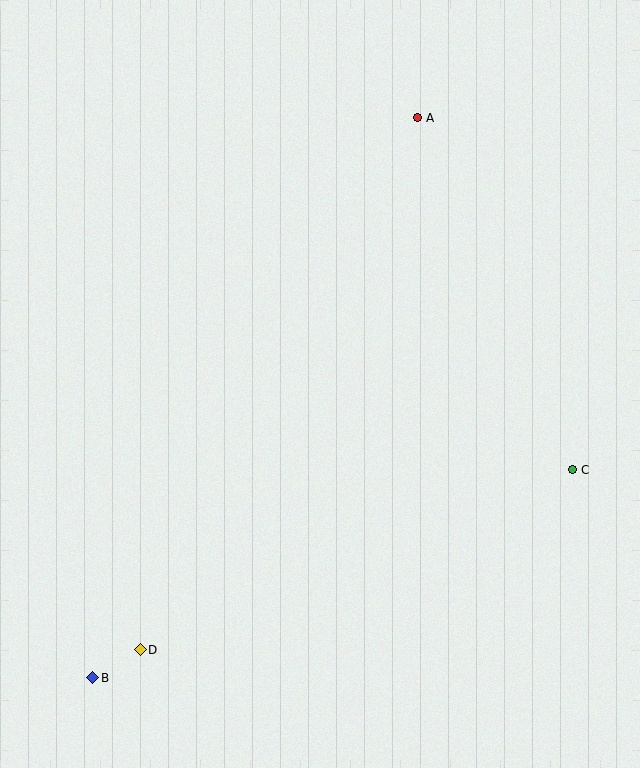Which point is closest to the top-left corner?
Point A is closest to the top-left corner.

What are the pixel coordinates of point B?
Point B is at (93, 678).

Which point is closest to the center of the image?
Point C at (573, 470) is closest to the center.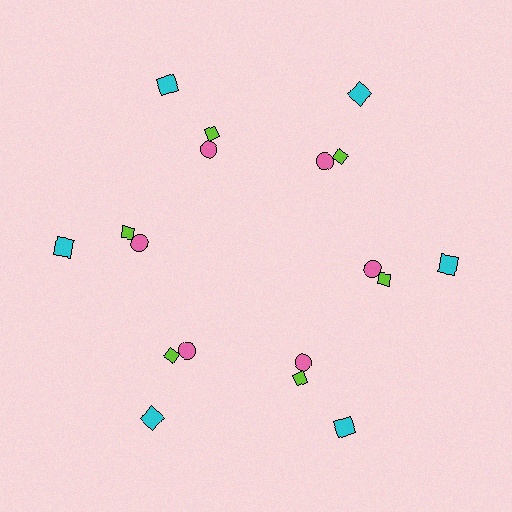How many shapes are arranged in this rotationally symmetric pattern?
There are 18 shapes, arranged in 6 groups of 3.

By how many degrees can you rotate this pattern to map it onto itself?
The pattern maps onto itself every 60 degrees of rotation.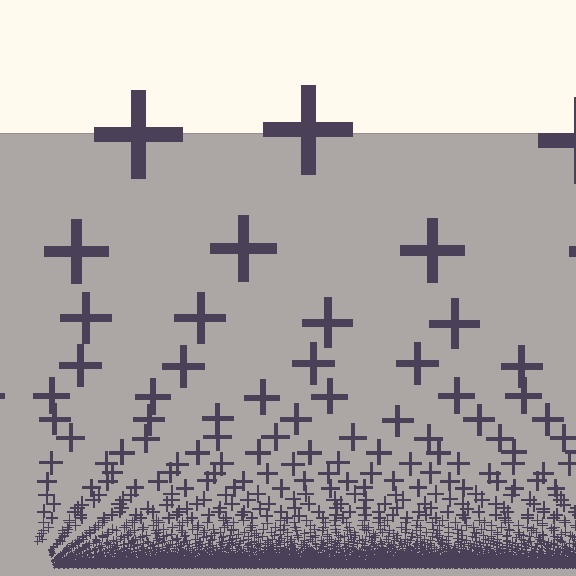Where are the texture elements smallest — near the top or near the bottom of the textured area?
Near the bottom.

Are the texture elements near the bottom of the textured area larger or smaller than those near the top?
Smaller. The gradient is inverted — elements near the bottom are smaller and denser.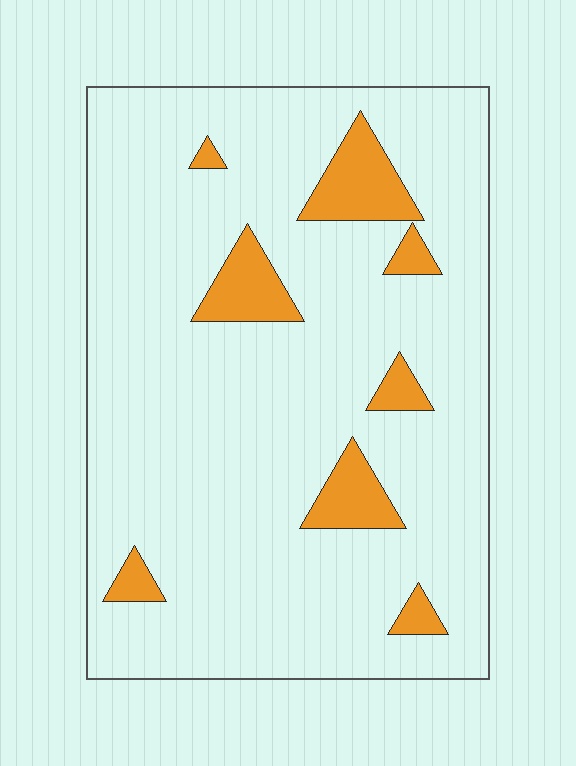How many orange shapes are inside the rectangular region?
8.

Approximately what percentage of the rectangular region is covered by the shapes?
Approximately 10%.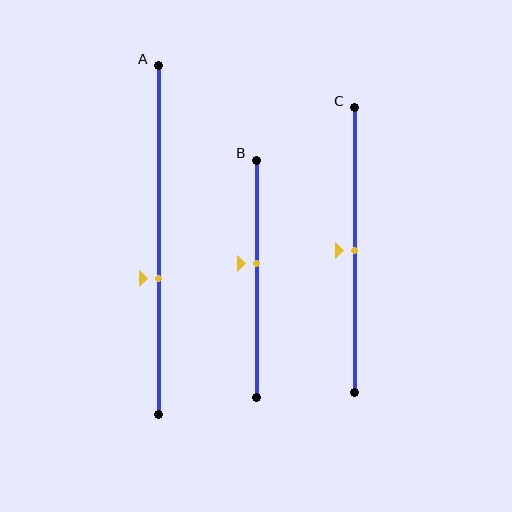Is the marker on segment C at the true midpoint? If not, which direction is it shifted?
Yes, the marker on segment C is at the true midpoint.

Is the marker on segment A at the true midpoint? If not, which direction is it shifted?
No, the marker on segment A is shifted downward by about 11% of the segment length.